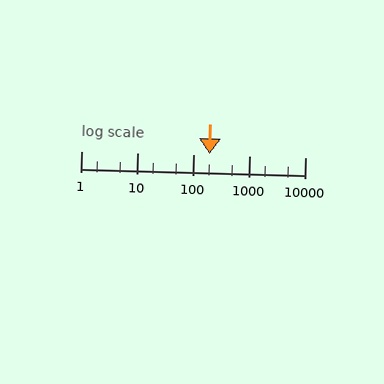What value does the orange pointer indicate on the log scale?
The pointer indicates approximately 200.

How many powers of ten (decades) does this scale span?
The scale spans 4 decades, from 1 to 10000.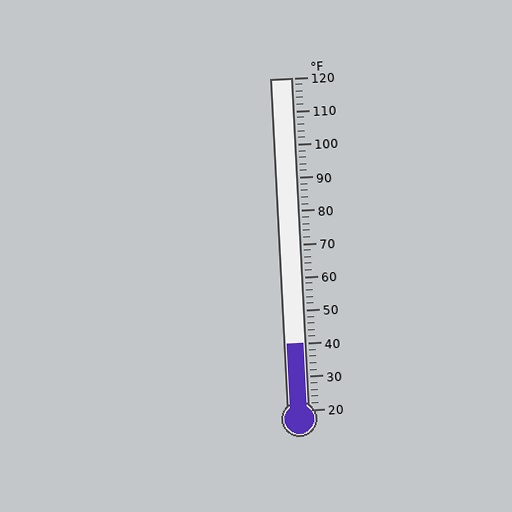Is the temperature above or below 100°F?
The temperature is below 100°F.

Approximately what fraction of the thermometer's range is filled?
The thermometer is filled to approximately 20% of its range.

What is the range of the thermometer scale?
The thermometer scale ranges from 20°F to 120°F.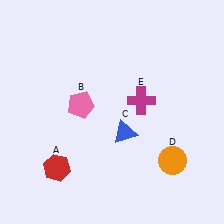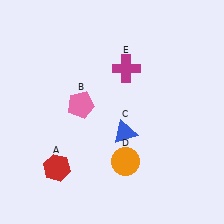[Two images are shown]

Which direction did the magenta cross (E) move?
The magenta cross (E) moved up.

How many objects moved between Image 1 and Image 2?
2 objects moved between the two images.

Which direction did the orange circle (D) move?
The orange circle (D) moved left.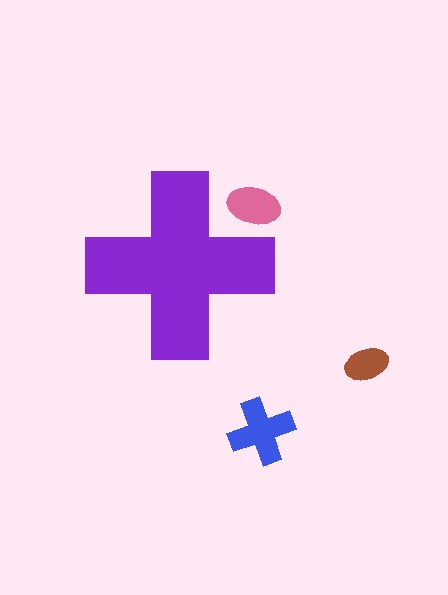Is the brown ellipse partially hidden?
No, the brown ellipse is fully visible.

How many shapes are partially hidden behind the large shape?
1 shape is partially hidden.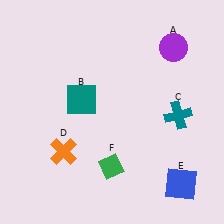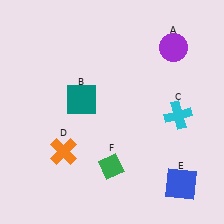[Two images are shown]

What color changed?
The cross (C) changed from teal in Image 1 to cyan in Image 2.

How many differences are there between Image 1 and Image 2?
There is 1 difference between the two images.